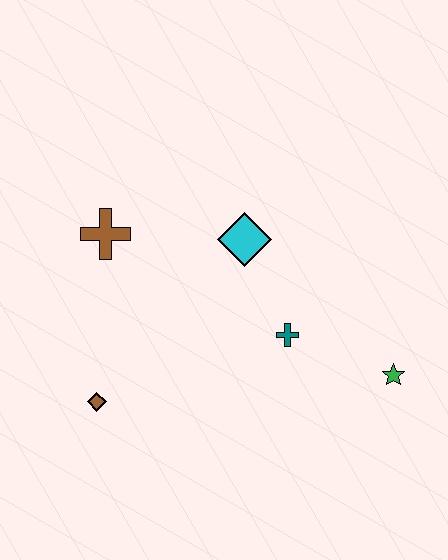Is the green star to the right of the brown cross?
Yes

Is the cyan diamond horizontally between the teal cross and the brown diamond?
Yes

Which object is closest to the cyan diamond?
The teal cross is closest to the cyan diamond.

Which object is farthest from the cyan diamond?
The brown diamond is farthest from the cyan diamond.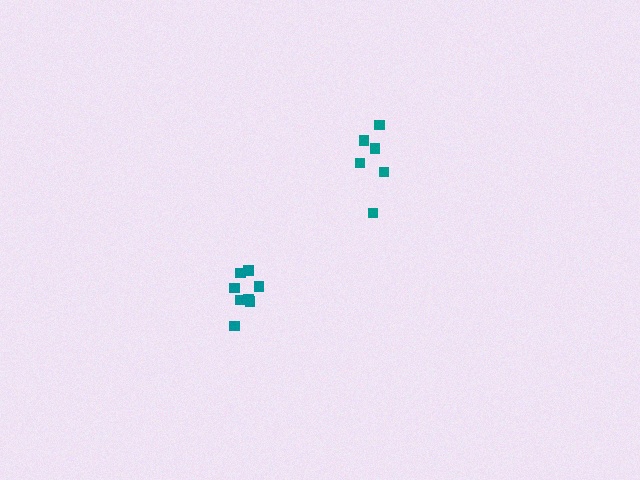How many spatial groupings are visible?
There are 2 spatial groupings.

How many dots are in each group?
Group 1: 8 dots, Group 2: 6 dots (14 total).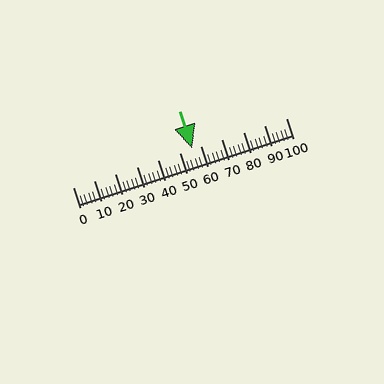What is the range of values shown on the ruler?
The ruler shows values from 0 to 100.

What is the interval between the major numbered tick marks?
The major tick marks are spaced 10 units apart.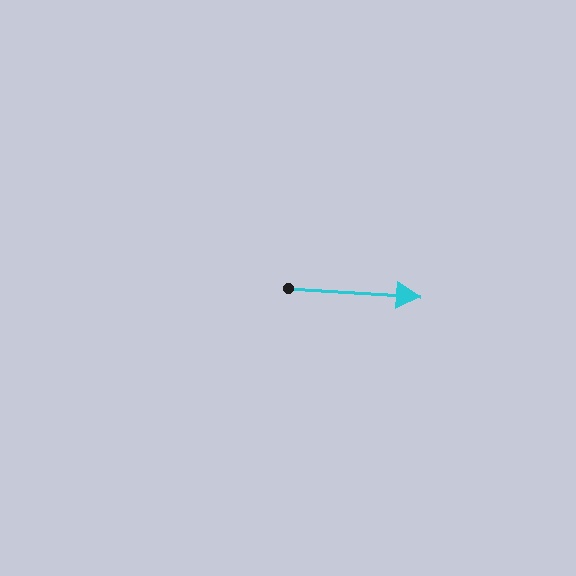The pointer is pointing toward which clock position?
Roughly 3 o'clock.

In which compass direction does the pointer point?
East.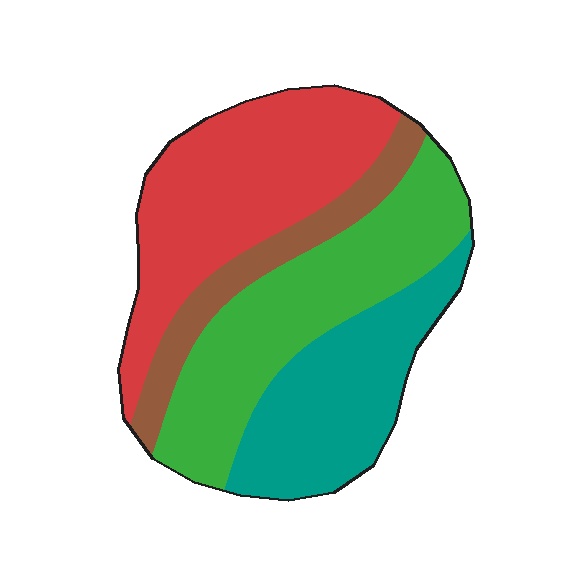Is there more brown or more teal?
Teal.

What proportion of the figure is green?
Green covers roughly 30% of the figure.